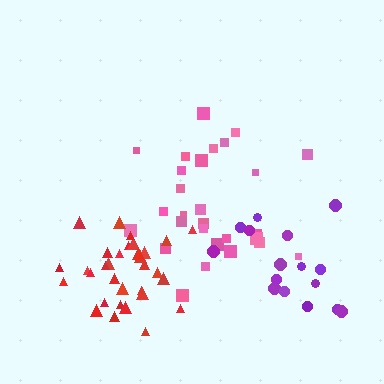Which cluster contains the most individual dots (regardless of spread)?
Red (32).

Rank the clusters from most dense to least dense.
red, pink, purple.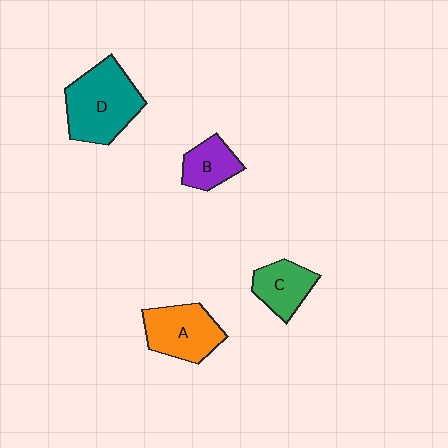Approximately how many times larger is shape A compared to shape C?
Approximately 1.4 times.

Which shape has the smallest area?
Shape B (purple).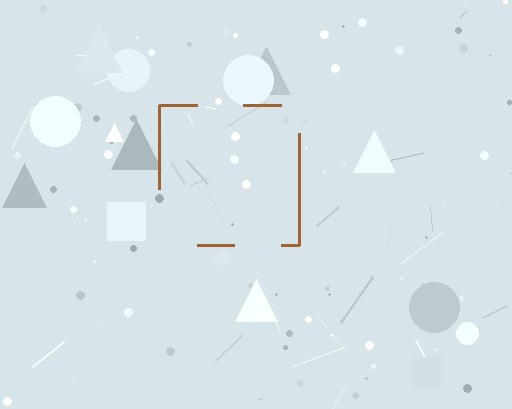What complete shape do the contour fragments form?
The contour fragments form a square.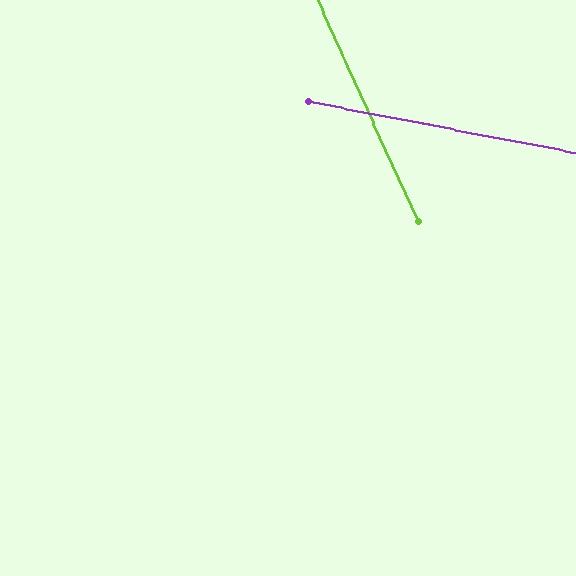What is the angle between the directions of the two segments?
Approximately 55 degrees.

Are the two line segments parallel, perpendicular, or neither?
Neither parallel nor perpendicular — they differ by about 55°.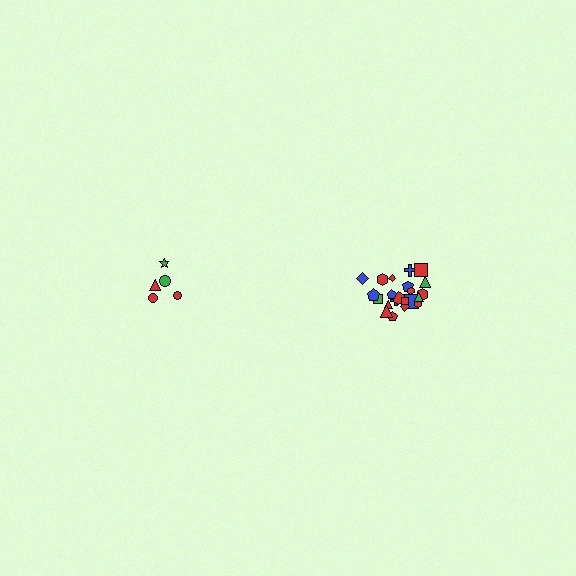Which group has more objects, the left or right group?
The right group.